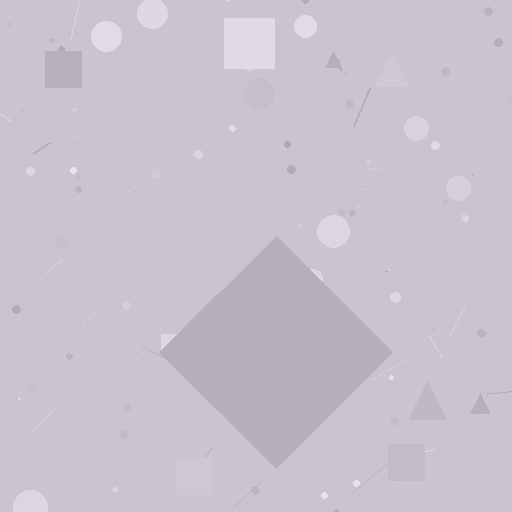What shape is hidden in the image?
A diamond is hidden in the image.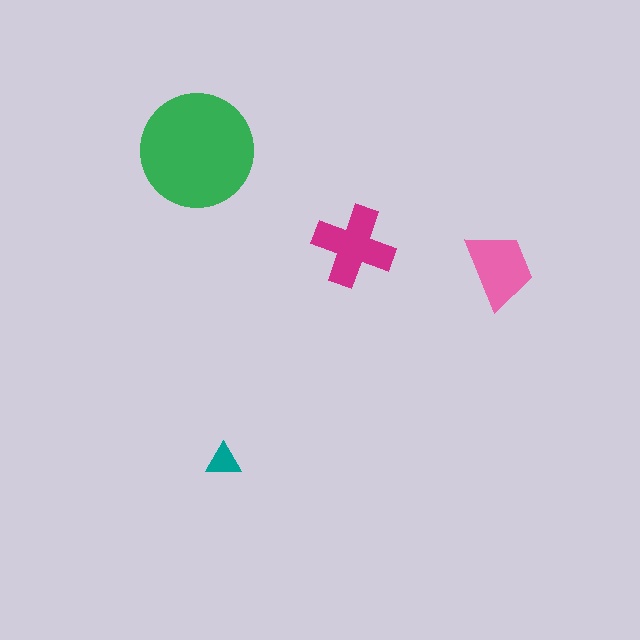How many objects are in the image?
There are 4 objects in the image.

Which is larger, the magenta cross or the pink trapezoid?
The magenta cross.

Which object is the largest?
The green circle.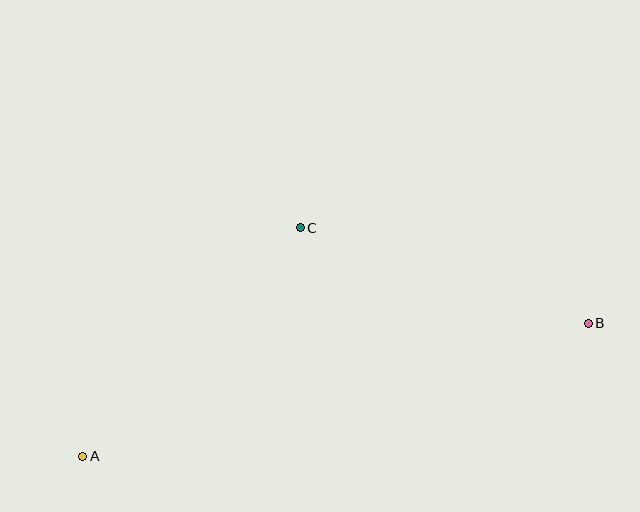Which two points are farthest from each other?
Points A and B are farthest from each other.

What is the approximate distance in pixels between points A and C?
The distance between A and C is approximately 316 pixels.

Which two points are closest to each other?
Points B and C are closest to each other.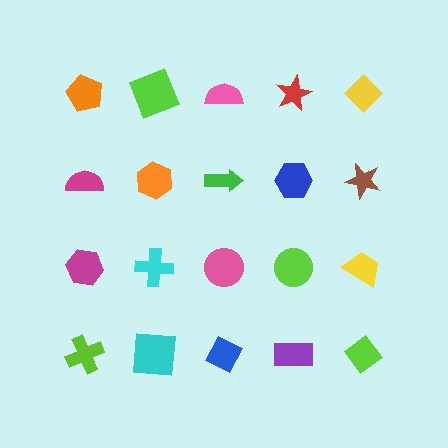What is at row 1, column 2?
A lime square.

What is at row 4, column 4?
A purple rectangle.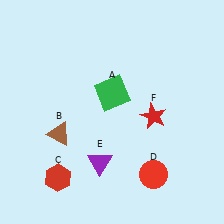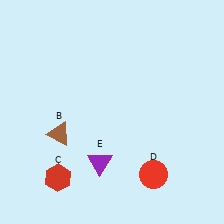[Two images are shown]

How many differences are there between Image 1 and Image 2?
There are 2 differences between the two images.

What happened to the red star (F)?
The red star (F) was removed in Image 2. It was in the bottom-right area of Image 1.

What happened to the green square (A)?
The green square (A) was removed in Image 2. It was in the top-right area of Image 1.